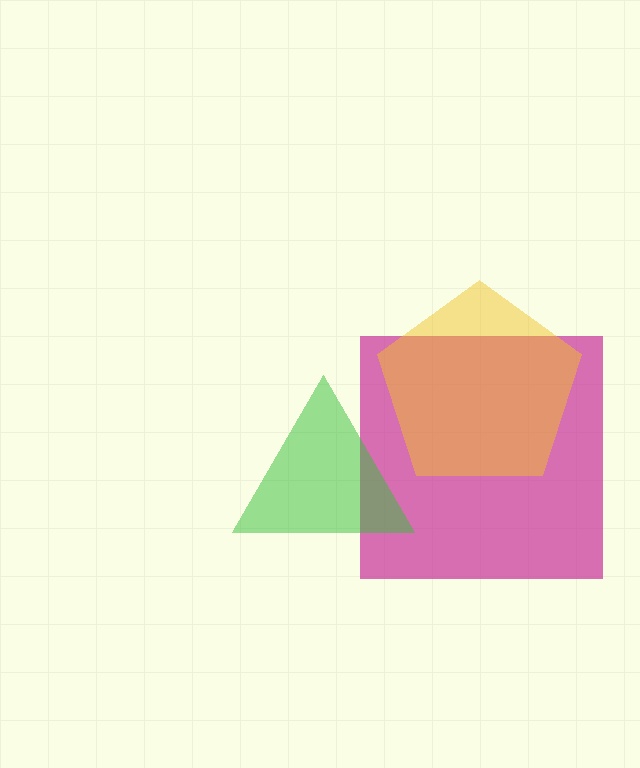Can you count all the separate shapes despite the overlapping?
Yes, there are 3 separate shapes.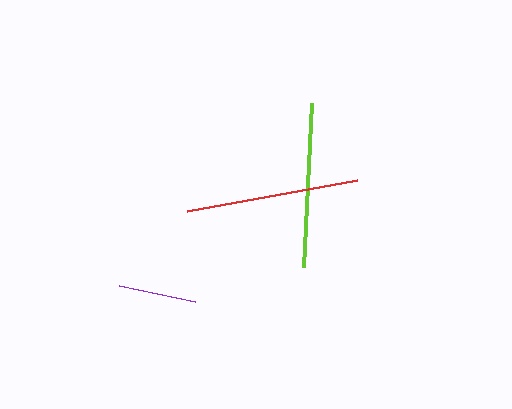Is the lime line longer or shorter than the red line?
The red line is longer than the lime line.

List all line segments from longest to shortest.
From longest to shortest: red, lime, purple.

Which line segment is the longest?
The red line is the longest at approximately 173 pixels.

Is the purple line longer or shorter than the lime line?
The lime line is longer than the purple line.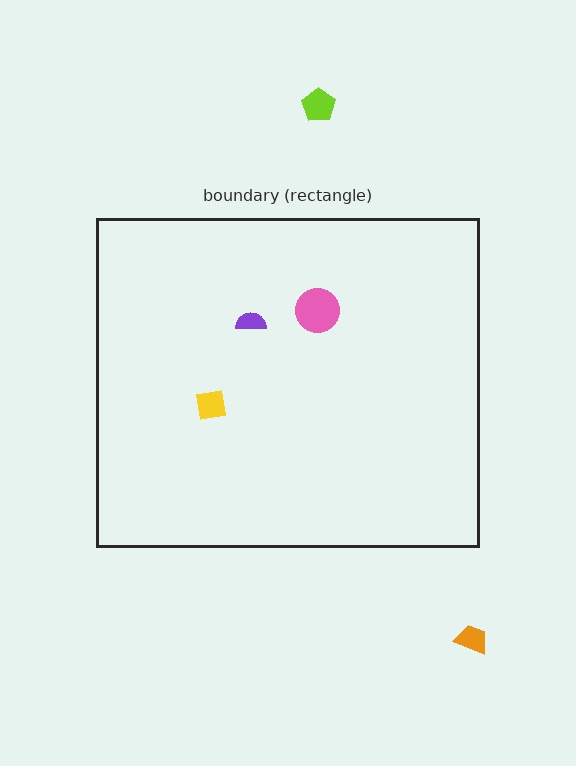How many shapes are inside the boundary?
3 inside, 2 outside.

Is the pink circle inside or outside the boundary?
Inside.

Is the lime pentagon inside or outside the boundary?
Outside.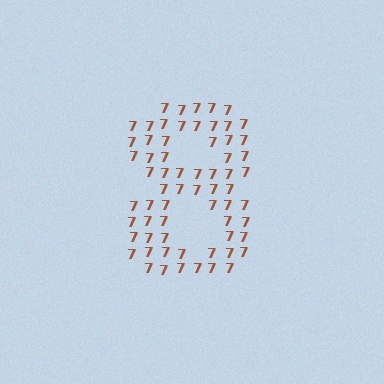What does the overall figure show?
The overall figure shows the digit 8.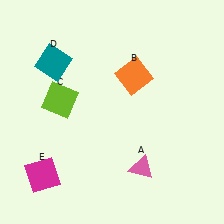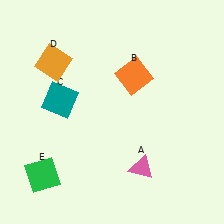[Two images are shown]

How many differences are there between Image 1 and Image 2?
There are 3 differences between the two images.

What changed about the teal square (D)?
In Image 1, D is teal. In Image 2, it changed to orange.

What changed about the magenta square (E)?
In Image 1, E is magenta. In Image 2, it changed to green.